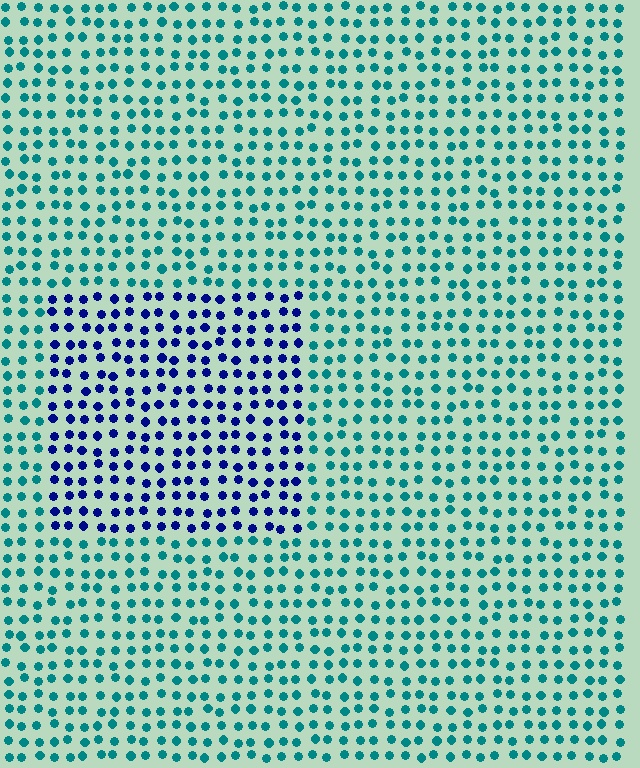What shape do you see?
I see a rectangle.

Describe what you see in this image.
The image is filled with small teal elements in a uniform arrangement. A rectangle-shaped region is visible where the elements are tinted to a slightly different hue, forming a subtle color boundary.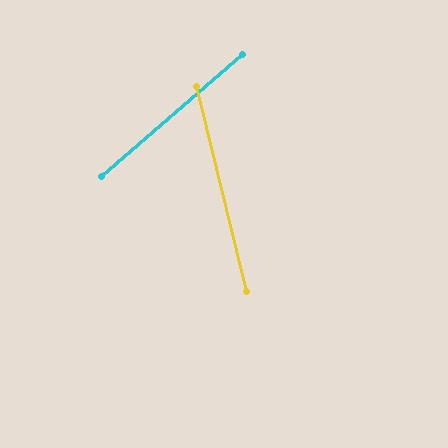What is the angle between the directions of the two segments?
Approximately 63 degrees.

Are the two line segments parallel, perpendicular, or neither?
Neither parallel nor perpendicular — they differ by about 63°.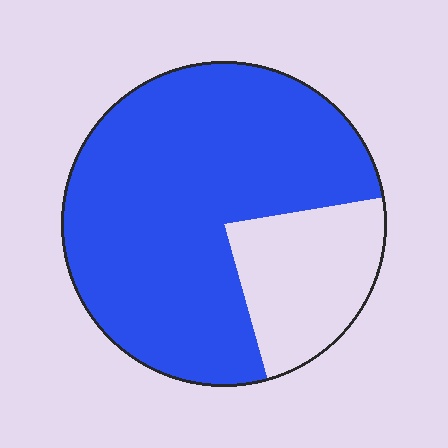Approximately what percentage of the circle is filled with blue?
Approximately 75%.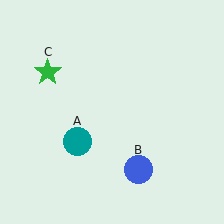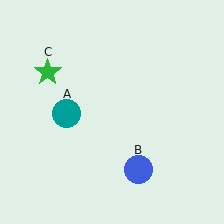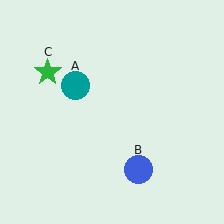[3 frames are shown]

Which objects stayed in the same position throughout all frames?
Blue circle (object B) and green star (object C) remained stationary.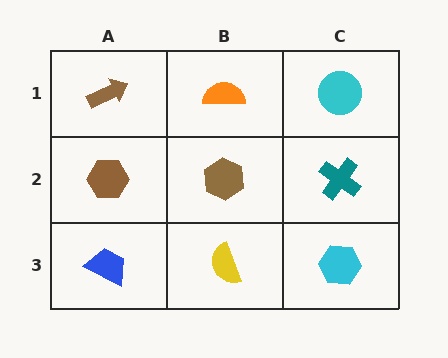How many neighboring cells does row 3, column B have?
3.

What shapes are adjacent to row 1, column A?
A brown hexagon (row 2, column A), an orange semicircle (row 1, column B).